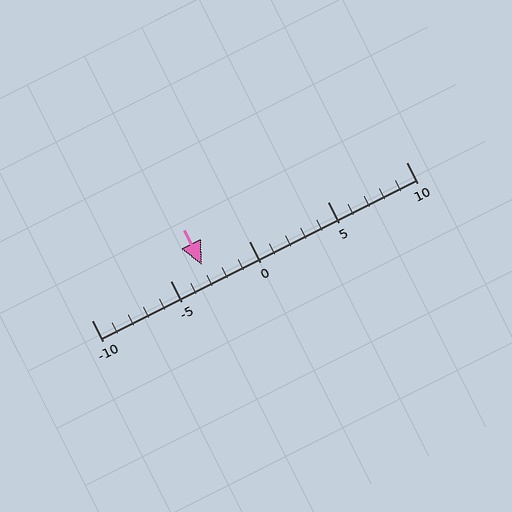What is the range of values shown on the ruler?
The ruler shows values from -10 to 10.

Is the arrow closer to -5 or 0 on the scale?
The arrow is closer to -5.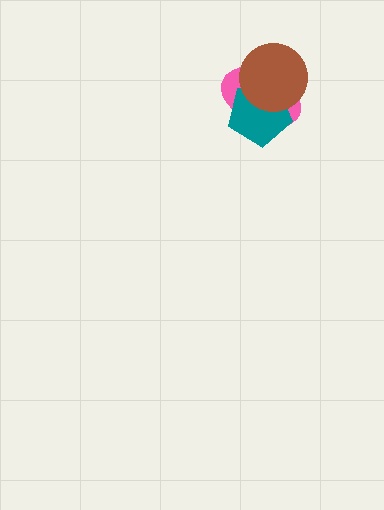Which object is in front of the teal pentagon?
The brown circle is in front of the teal pentagon.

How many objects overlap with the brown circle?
2 objects overlap with the brown circle.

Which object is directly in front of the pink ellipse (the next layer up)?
The teal pentagon is directly in front of the pink ellipse.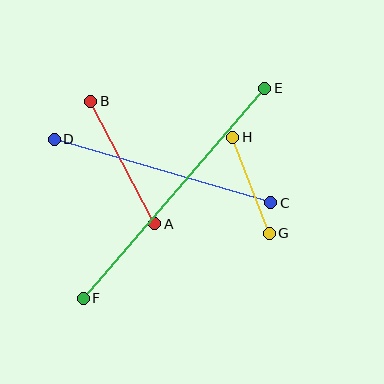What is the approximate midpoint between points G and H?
The midpoint is at approximately (251, 185) pixels.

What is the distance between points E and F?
The distance is approximately 277 pixels.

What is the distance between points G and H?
The distance is approximately 103 pixels.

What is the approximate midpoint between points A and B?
The midpoint is at approximately (123, 162) pixels.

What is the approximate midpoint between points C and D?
The midpoint is at approximately (162, 171) pixels.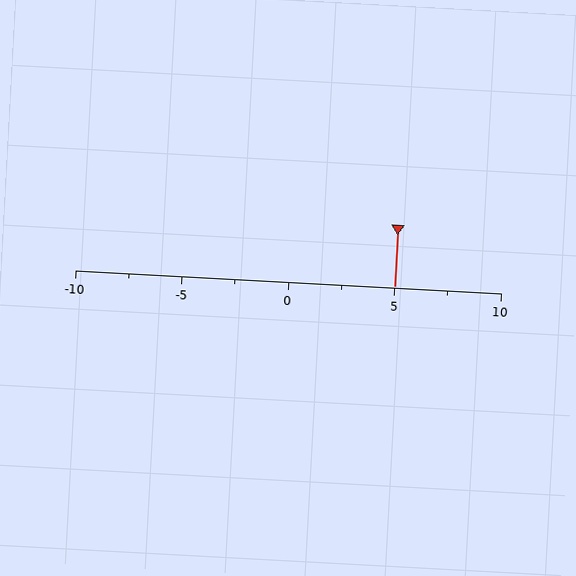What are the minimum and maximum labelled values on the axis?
The axis runs from -10 to 10.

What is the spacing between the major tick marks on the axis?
The major ticks are spaced 5 apart.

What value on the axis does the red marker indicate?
The marker indicates approximately 5.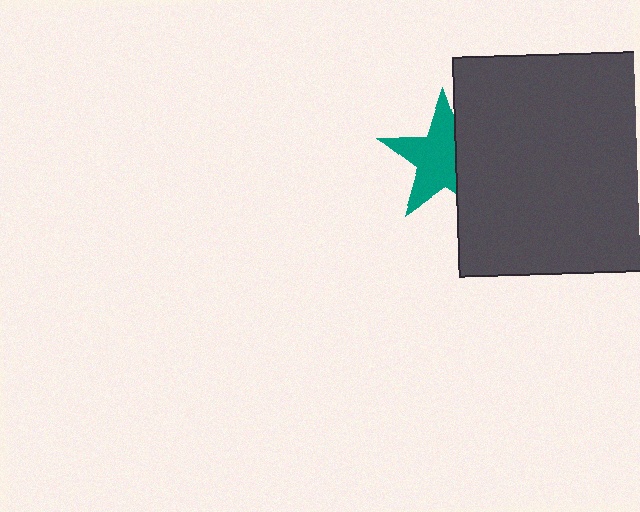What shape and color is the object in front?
The object in front is a dark gray rectangle.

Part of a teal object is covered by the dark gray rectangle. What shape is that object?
It is a star.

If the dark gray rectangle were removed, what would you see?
You would see the complete teal star.